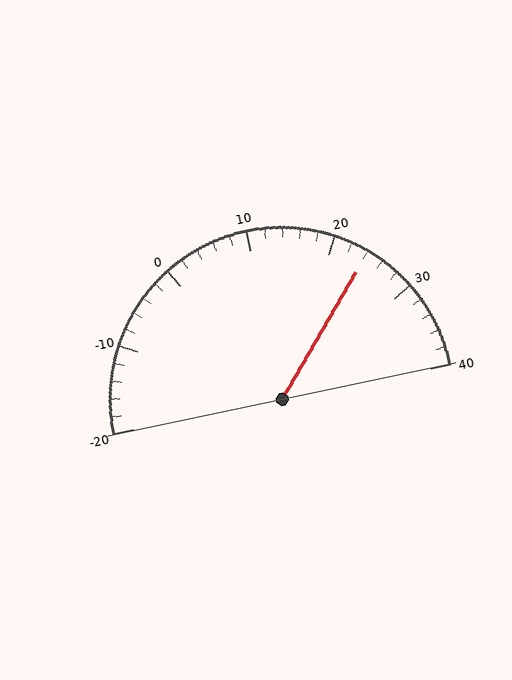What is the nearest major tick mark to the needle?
The nearest major tick mark is 20.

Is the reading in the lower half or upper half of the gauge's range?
The reading is in the upper half of the range (-20 to 40).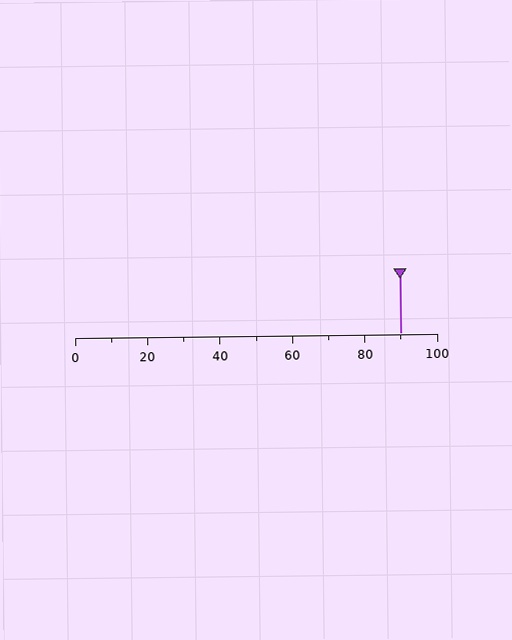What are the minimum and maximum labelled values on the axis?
The axis runs from 0 to 100.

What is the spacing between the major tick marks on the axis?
The major ticks are spaced 20 apart.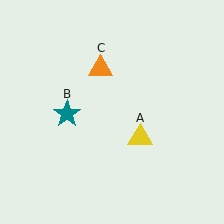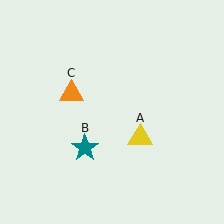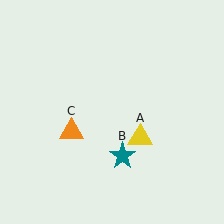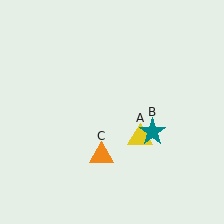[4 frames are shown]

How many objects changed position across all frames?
2 objects changed position: teal star (object B), orange triangle (object C).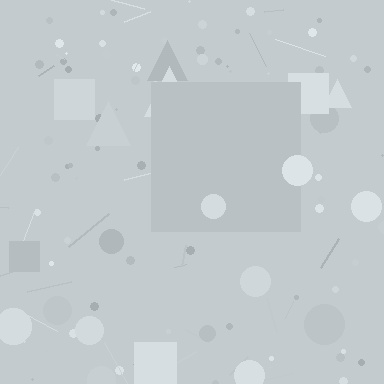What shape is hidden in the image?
A square is hidden in the image.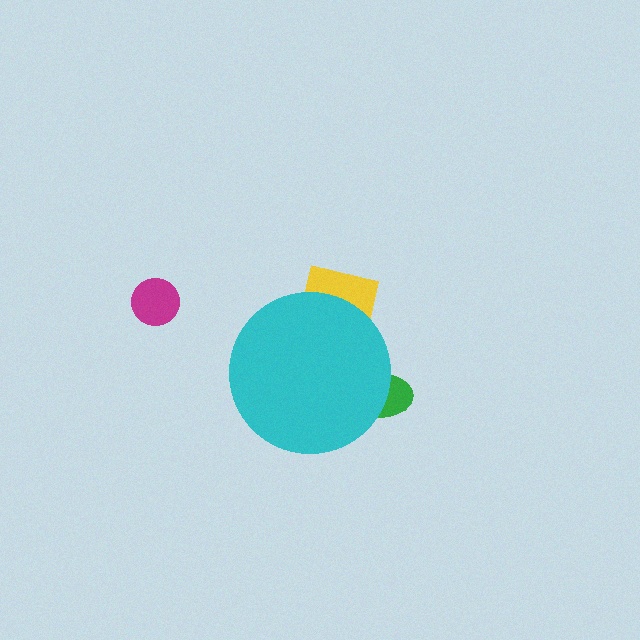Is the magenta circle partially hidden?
No, the magenta circle is fully visible.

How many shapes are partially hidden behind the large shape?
2 shapes are partially hidden.